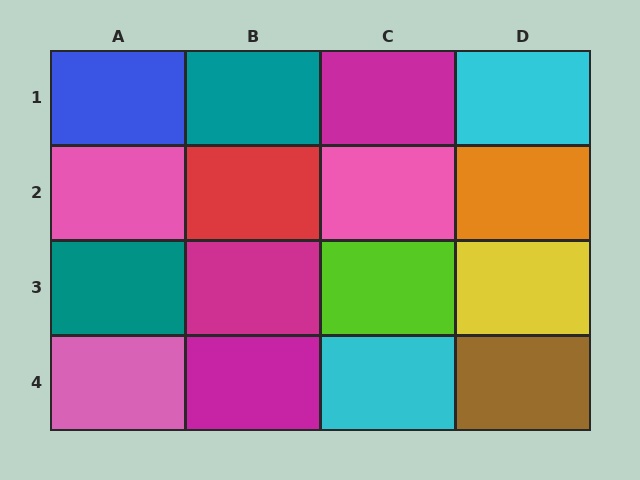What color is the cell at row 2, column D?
Orange.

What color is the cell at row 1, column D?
Cyan.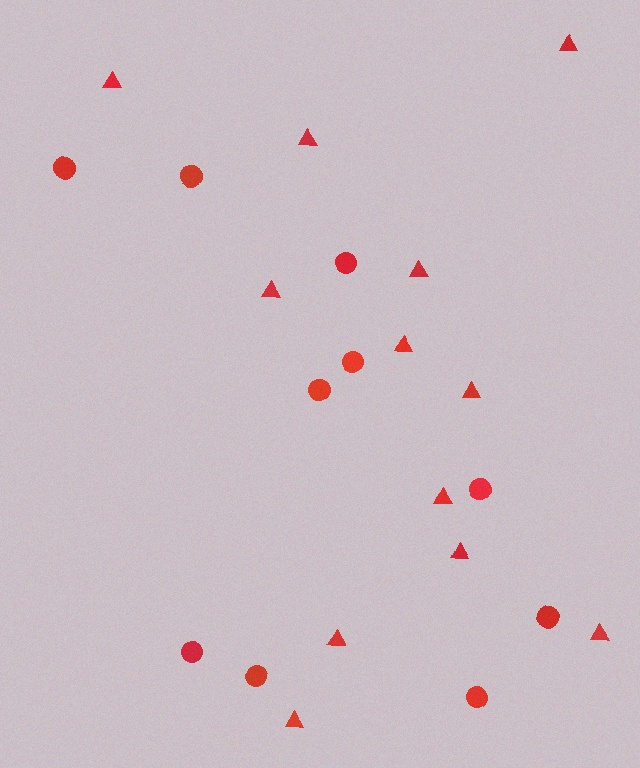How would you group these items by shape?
There are 2 groups: one group of triangles (12) and one group of circles (10).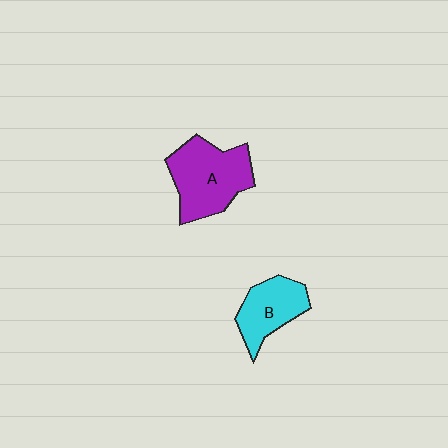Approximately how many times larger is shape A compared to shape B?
Approximately 1.5 times.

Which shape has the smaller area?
Shape B (cyan).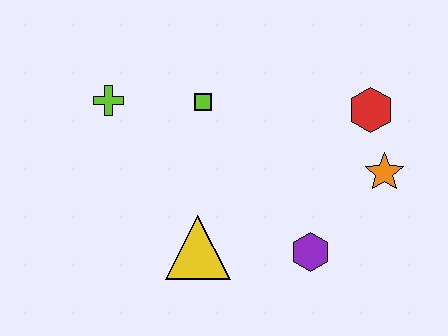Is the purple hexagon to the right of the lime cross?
Yes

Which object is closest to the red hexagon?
The orange star is closest to the red hexagon.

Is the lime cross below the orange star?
No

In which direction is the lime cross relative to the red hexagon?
The lime cross is to the left of the red hexagon.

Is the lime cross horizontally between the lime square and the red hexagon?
No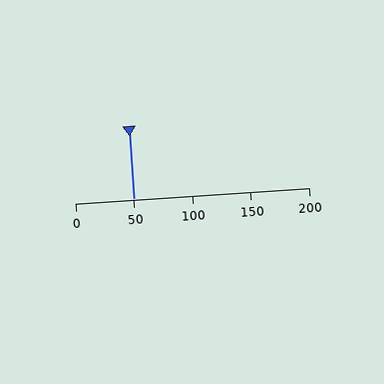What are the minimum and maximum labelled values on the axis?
The axis runs from 0 to 200.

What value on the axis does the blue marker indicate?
The marker indicates approximately 50.